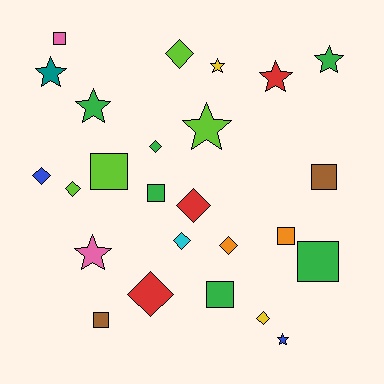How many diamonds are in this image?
There are 9 diamonds.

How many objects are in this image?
There are 25 objects.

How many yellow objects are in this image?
There are 2 yellow objects.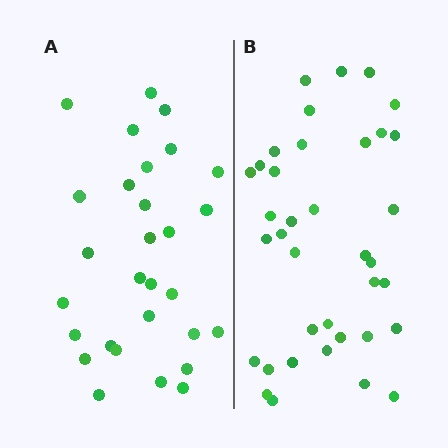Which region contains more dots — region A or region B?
Region B (the right region) has more dots.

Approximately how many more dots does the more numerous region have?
Region B has roughly 8 or so more dots than region A.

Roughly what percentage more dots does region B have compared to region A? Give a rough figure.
About 30% more.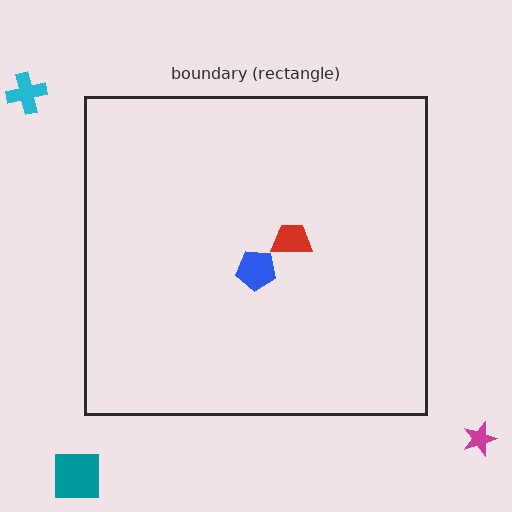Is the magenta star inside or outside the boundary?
Outside.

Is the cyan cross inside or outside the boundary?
Outside.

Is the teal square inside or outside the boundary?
Outside.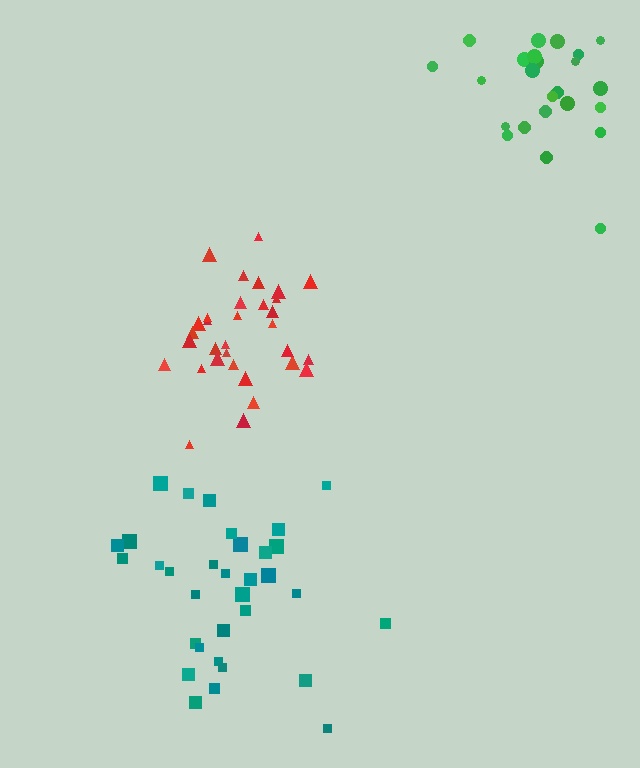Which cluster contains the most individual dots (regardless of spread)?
Red (33).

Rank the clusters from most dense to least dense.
red, green, teal.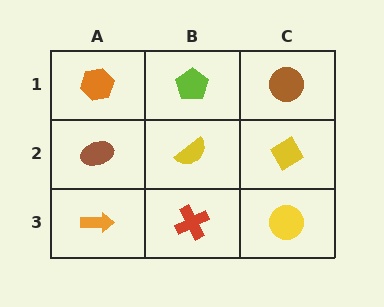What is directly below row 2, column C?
A yellow circle.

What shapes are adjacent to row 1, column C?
A yellow diamond (row 2, column C), a lime pentagon (row 1, column B).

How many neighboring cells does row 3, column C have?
2.